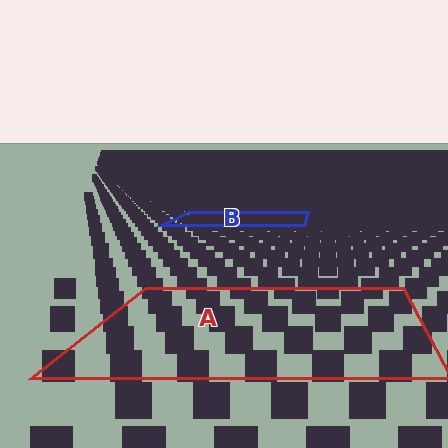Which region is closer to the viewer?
Region A is closer. The texture elements there are larger and more spread out.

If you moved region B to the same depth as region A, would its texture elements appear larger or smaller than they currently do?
They would appear larger. At a closer depth, the same texture elements are projected at a bigger on-screen size.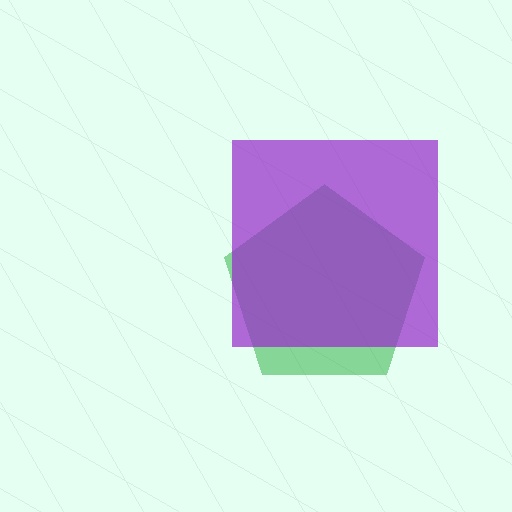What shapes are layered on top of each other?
The layered shapes are: a green pentagon, a purple square.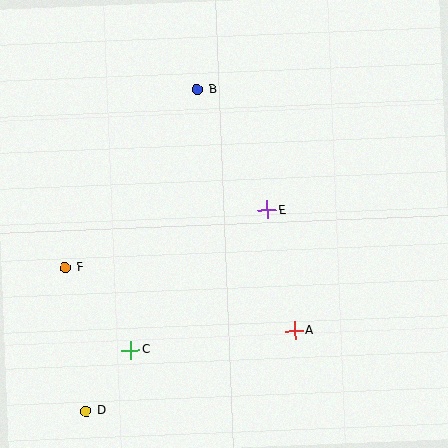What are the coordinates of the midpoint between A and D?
The midpoint between A and D is at (190, 371).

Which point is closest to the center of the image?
Point E at (267, 210) is closest to the center.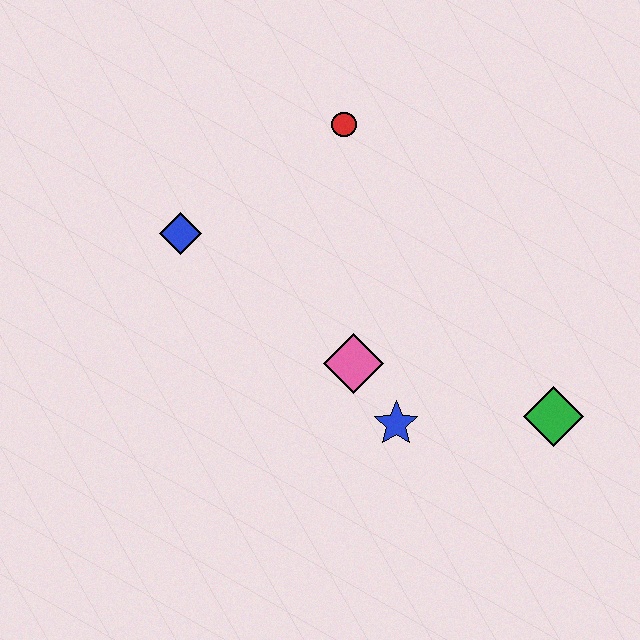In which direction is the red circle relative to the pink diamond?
The red circle is above the pink diamond.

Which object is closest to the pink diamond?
The blue star is closest to the pink diamond.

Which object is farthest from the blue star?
The red circle is farthest from the blue star.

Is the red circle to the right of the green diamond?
No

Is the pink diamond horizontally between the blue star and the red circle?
Yes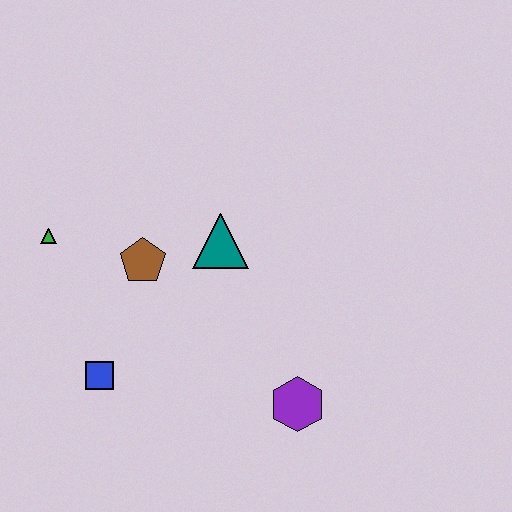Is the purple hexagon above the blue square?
No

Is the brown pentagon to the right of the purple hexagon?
No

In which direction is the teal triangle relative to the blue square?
The teal triangle is above the blue square.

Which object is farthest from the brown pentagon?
The purple hexagon is farthest from the brown pentagon.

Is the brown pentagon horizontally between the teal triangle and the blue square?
Yes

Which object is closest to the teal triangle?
The brown pentagon is closest to the teal triangle.